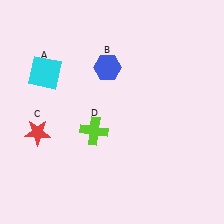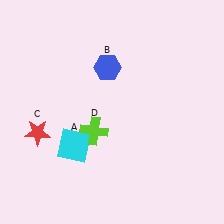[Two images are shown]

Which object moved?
The cyan square (A) moved down.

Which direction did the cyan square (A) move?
The cyan square (A) moved down.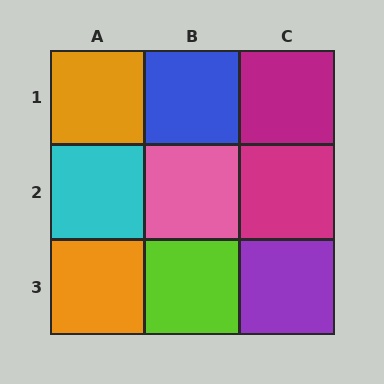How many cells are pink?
1 cell is pink.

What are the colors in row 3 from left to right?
Orange, lime, purple.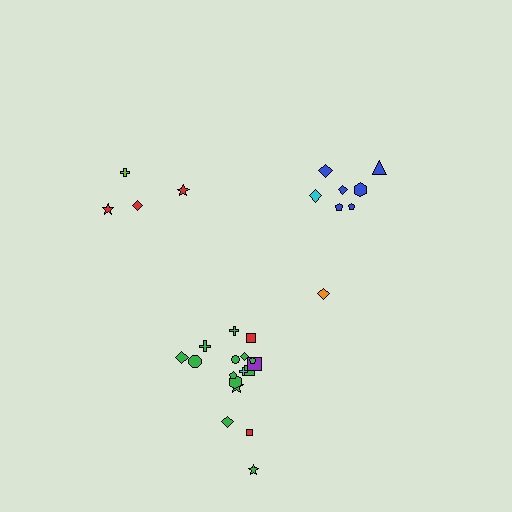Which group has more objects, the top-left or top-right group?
The top-right group.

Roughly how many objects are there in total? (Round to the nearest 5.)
Roughly 30 objects in total.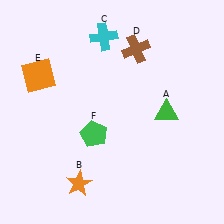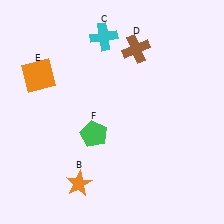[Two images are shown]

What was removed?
The green triangle (A) was removed in Image 2.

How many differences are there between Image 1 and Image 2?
There is 1 difference between the two images.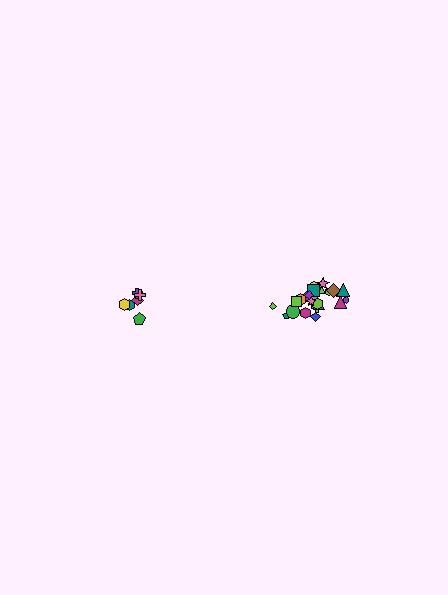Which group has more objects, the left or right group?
The right group.